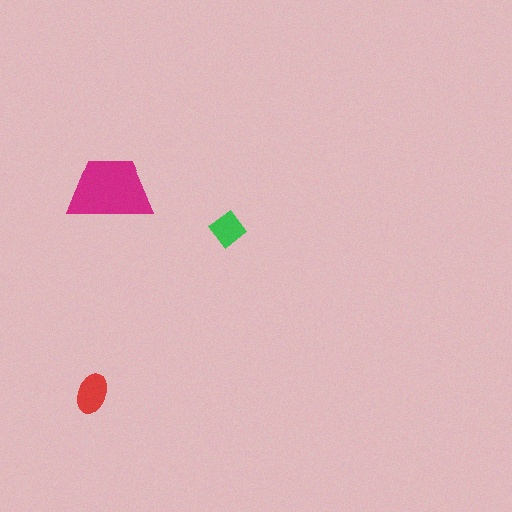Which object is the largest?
The magenta trapezoid.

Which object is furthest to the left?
The red ellipse is leftmost.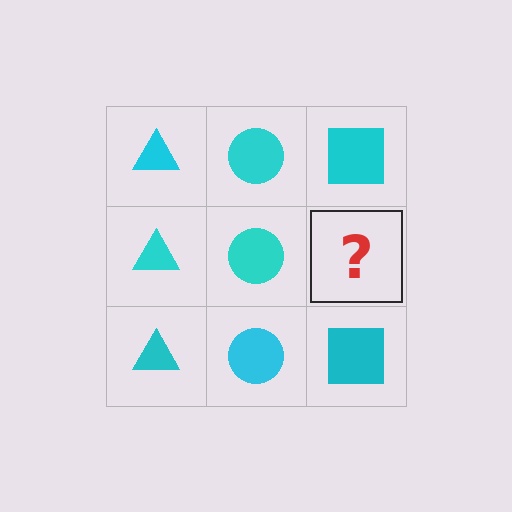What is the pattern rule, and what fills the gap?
The rule is that each column has a consistent shape. The gap should be filled with a cyan square.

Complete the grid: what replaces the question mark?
The question mark should be replaced with a cyan square.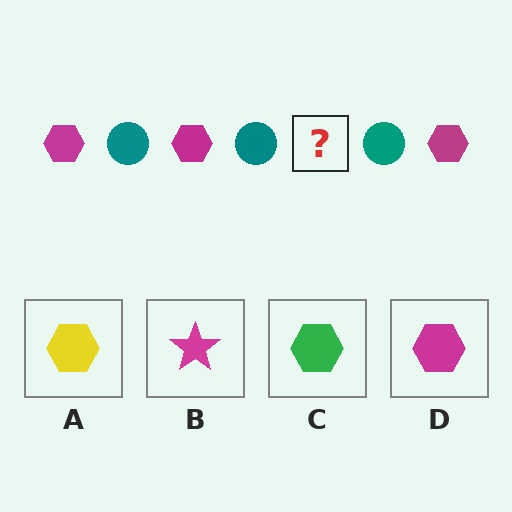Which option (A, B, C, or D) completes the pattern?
D.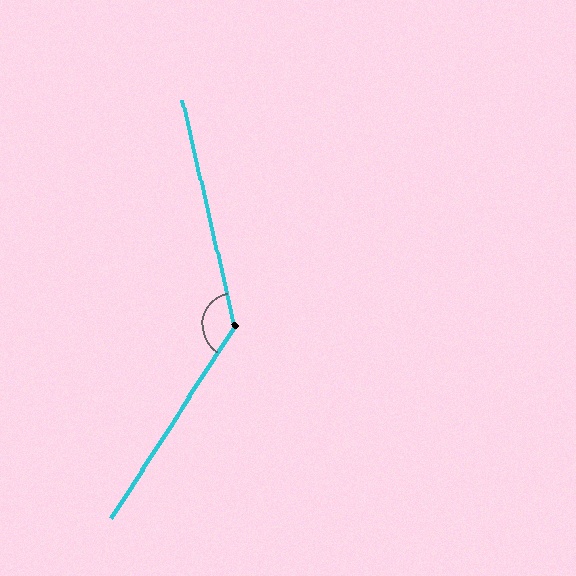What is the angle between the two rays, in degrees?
Approximately 134 degrees.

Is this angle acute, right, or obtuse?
It is obtuse.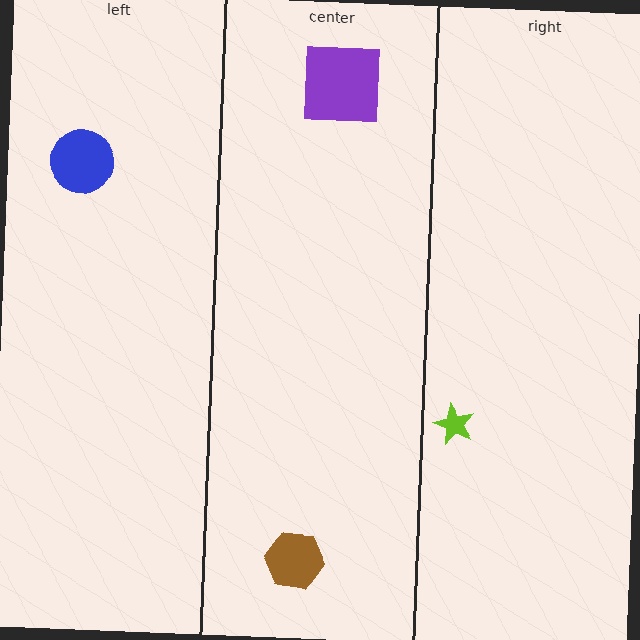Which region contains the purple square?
The center region.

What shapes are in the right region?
The lime star.